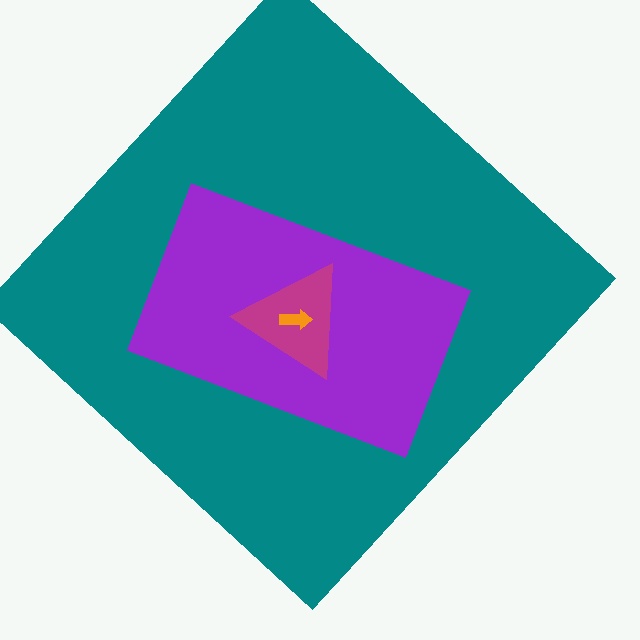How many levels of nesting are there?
4.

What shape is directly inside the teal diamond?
The purple rectangle.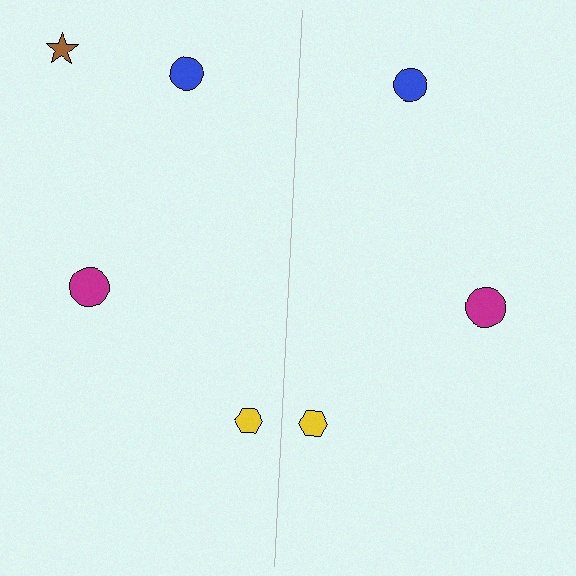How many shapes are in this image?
There are 7 shapes in this image.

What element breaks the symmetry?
A brown star is missing from the right side.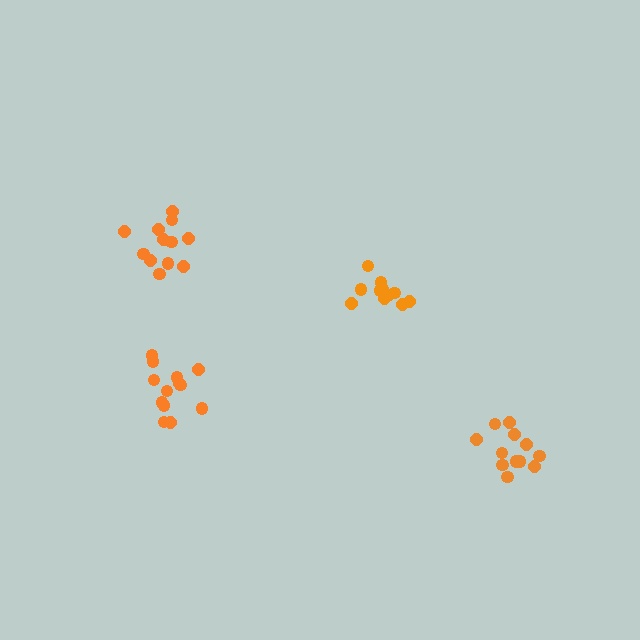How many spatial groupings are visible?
There are 4 spatial groupings.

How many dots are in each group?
Group 1: 11 dots, Group 2: 12 dots, Group 3: 12 dots, Group 4: 13 dots (48 total).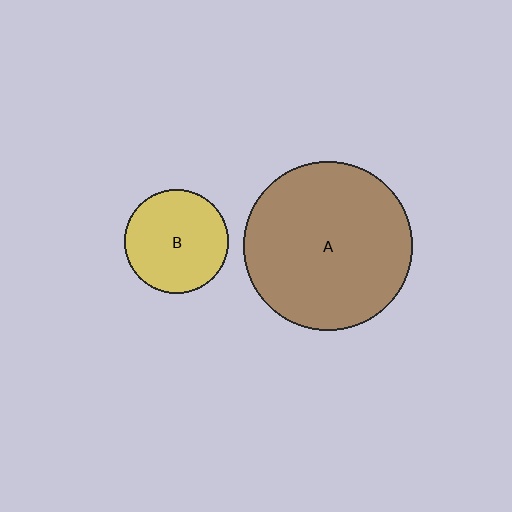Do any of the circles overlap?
No, none of the circles overlap.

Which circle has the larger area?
Circle A (brown).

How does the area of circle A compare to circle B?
Approximately 2.7 times.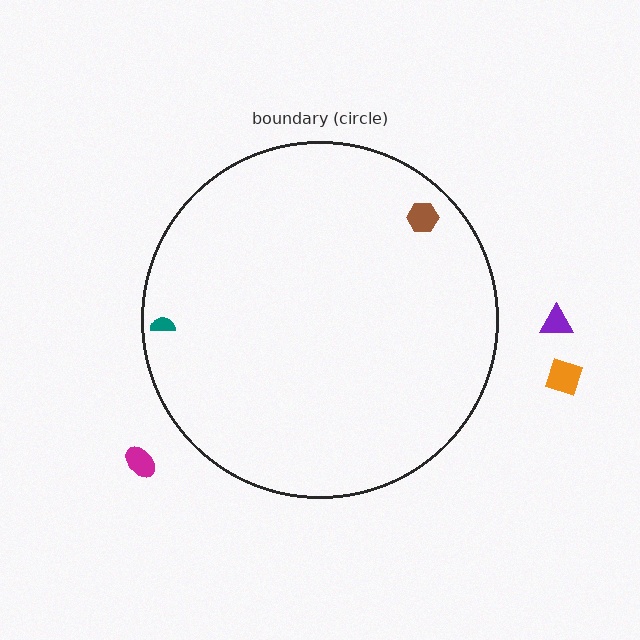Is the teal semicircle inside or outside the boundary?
Inside.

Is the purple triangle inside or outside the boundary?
Outside.